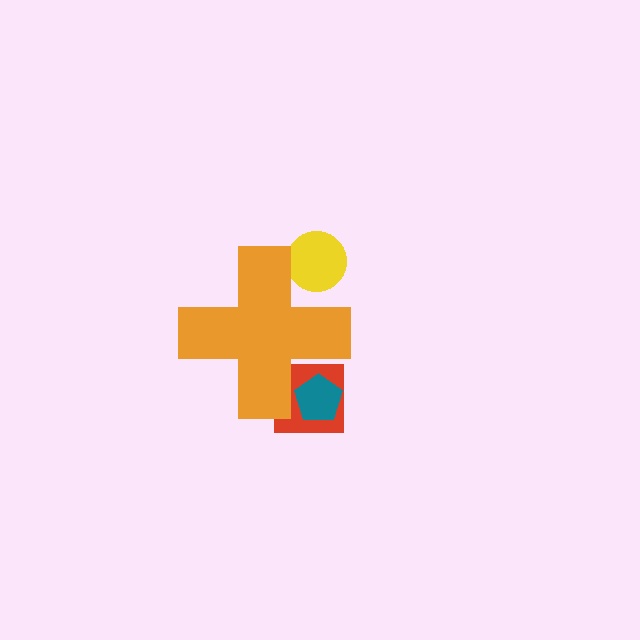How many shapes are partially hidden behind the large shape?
3 shapes are partially hidden.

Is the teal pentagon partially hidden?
Yes, the teal pentagon is partially hidden behind the orange cross.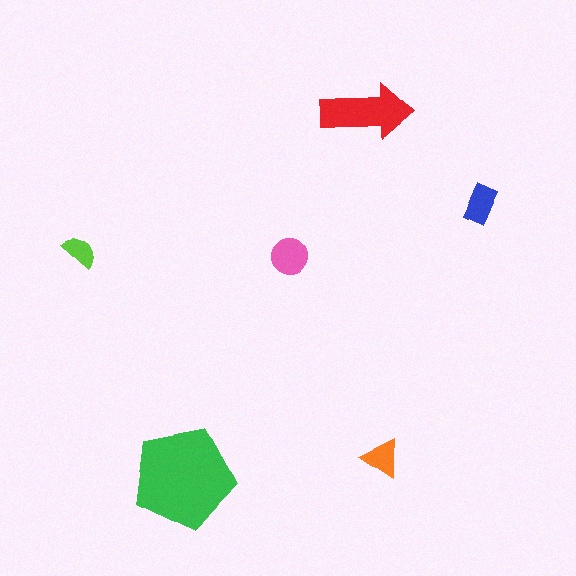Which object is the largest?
The green pentagon.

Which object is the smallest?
The lime semicircle.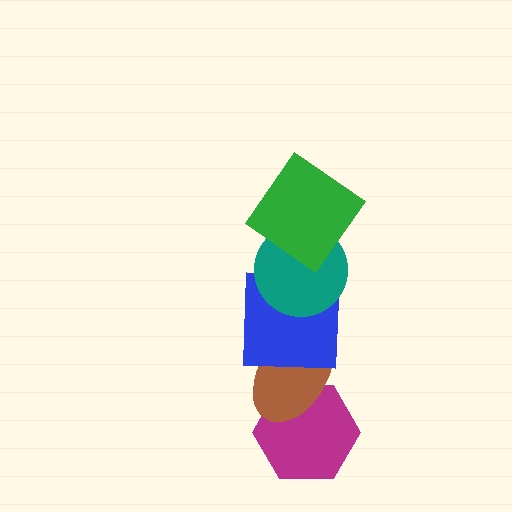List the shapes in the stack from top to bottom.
From top to bottom: the green diamond, the teal circle, the blue square, the brown ellipse, the magenta hexagon.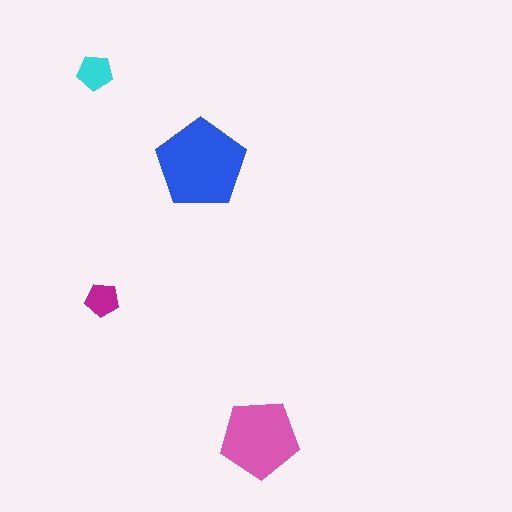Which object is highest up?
The cyan pentagon is topmost.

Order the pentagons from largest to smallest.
the blue one, the pink one, the cyan one, the magenta one.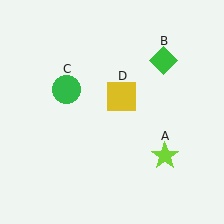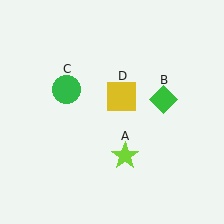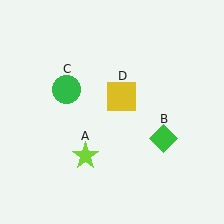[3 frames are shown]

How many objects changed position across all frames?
2 objects changed position: lime star (object A), green diamond (object B).